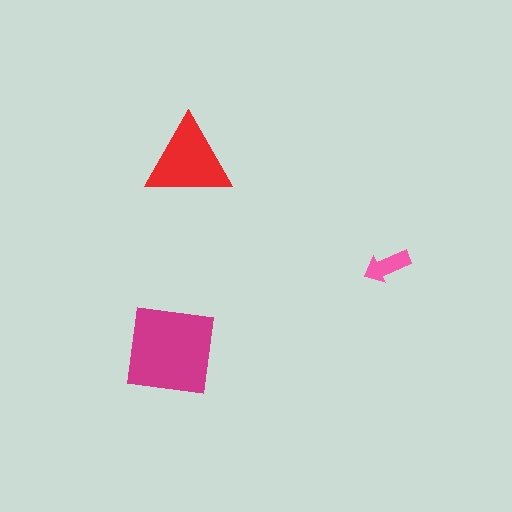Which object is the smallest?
The pink arrow.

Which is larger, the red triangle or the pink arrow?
The red triangle.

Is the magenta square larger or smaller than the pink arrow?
Larger.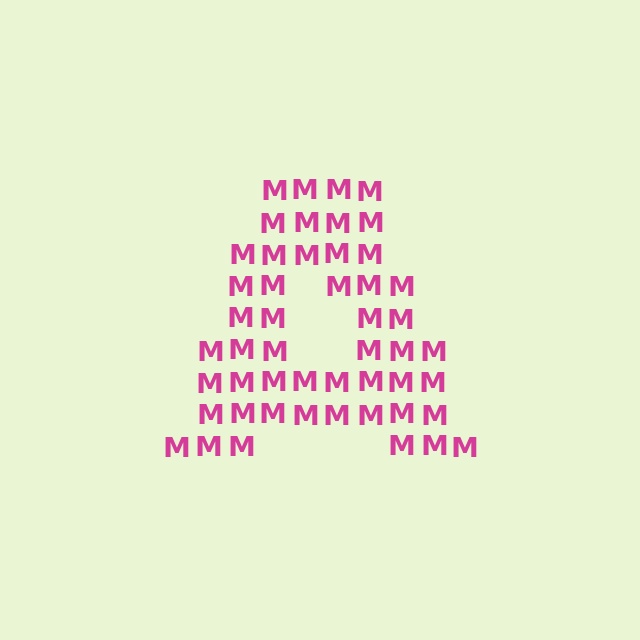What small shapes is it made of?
It is made of small letter M's.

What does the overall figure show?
The overall figure shows the letter A.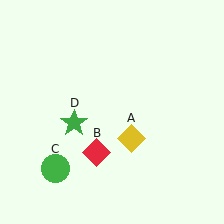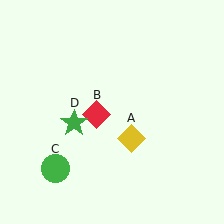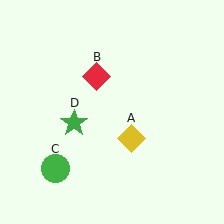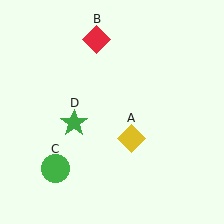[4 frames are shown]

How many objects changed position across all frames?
1 object changed position: red diamond (object B).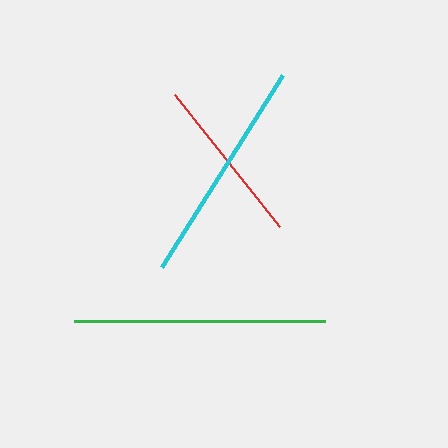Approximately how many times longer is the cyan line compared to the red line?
The cyan line is approximately 1.3 times the length of the red line.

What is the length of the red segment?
The red segment is approximately 168 pixels long.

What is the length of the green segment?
The green segment is approximately 251 pixels long.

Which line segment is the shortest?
The red line is the shortest at approximately 168 pixels.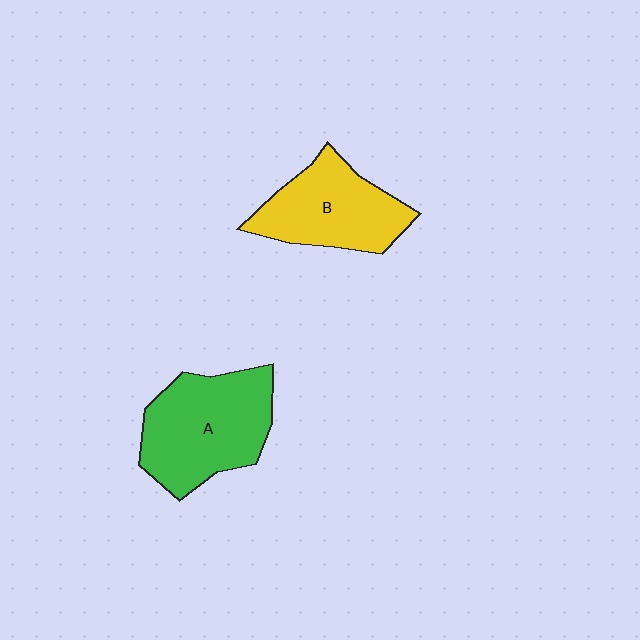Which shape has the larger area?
Shape A (green).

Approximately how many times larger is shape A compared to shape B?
Approximately 1.2 times.